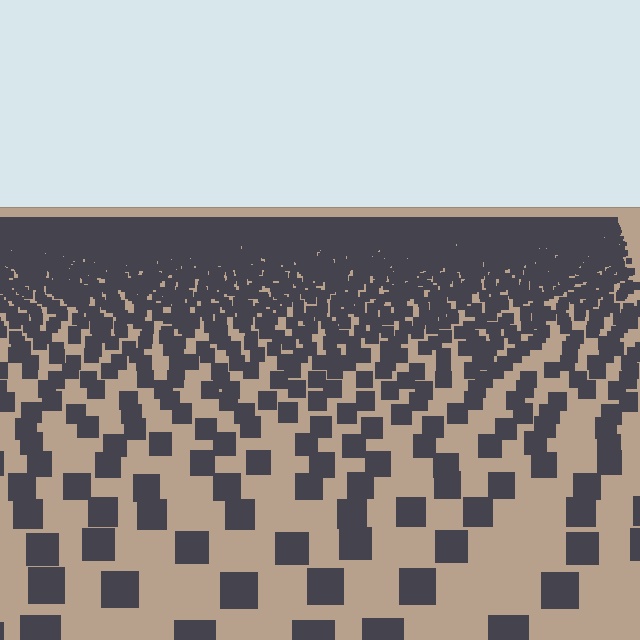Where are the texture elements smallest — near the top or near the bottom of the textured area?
Near the top.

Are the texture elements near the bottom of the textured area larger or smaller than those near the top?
Larger. Near the bottom, elements are closer to the viewer and appear at a bigger on-screen size.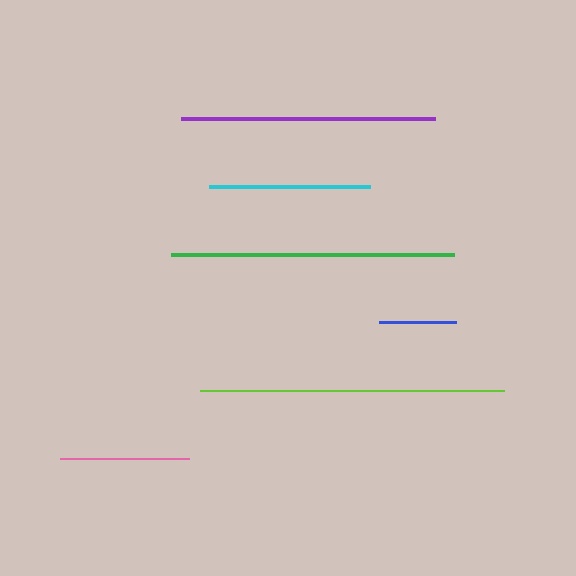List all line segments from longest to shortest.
From longest to shortest: lime, green, purple, cyan, pink, blue.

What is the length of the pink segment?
The pink segment is approximately 129 pixels long.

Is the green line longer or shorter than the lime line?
The lime line is longer than the green line.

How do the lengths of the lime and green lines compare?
The lime and green lines are approximately the same length.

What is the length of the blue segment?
The blue segment is approximately 76 pixels long.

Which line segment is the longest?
The lime line is the longest at approximately 305 pixels.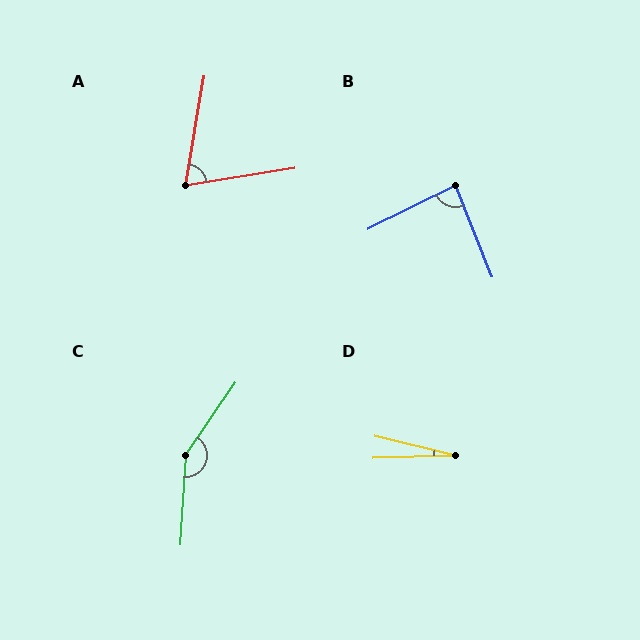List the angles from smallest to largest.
D (16°), A (71°), B (86°), C (149°).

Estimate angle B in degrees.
Approximately 86 degrees.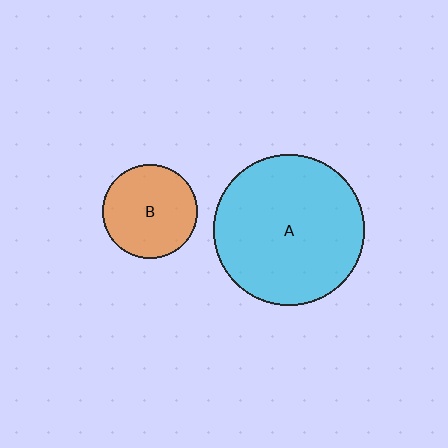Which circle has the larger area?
Circle A (cyan).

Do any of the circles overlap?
No, none of the circles overlap.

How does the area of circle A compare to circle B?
Approximately 2.5 times.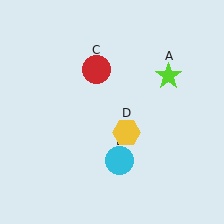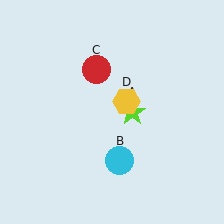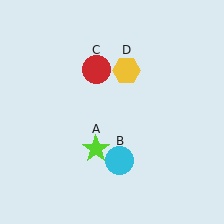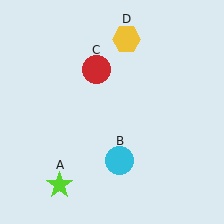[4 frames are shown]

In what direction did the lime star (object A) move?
The lime star (object A) moved down and to the left.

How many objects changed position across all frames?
2 objects changed position: lime star (object A), yellow hexagon (object D).